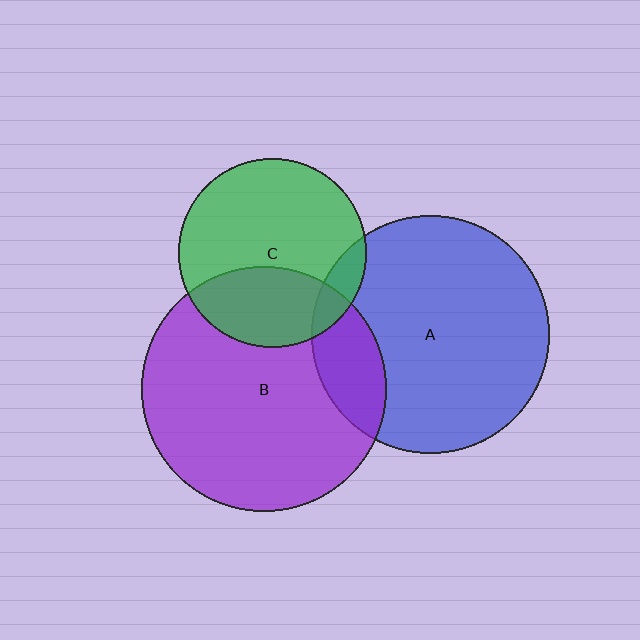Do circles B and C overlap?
Yes.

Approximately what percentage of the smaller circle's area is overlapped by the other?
Approximately 35%.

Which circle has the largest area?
Circle B (purple).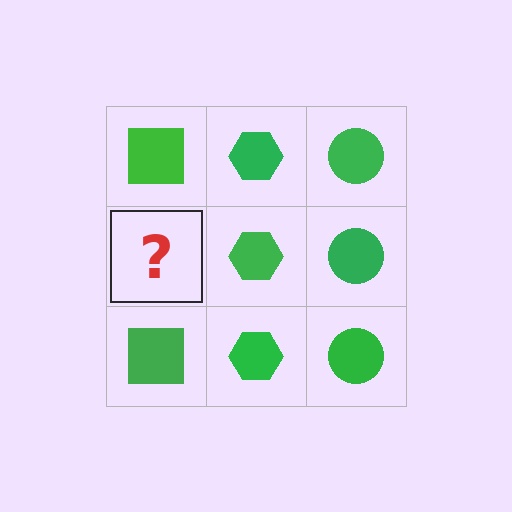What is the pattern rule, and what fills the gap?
The rule is that each column has a consistent shape. The gap should be filled with a green square.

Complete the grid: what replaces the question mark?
The question mark should be replaced with a green square.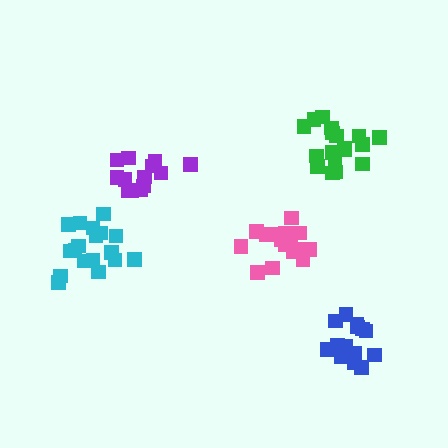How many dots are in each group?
Group 1: 18 dots, Group 2: 13 dots, Group 3: 18 dots, Group 4: 16 dots, Group 5: 15 dots (80 total).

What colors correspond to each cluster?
The clusters are colored: green, purple, cyan, pink, blue.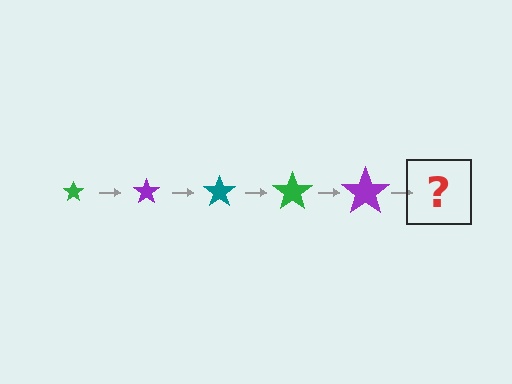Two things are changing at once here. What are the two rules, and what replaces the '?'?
The two rules are that the star grows larger each step and the color cycles through green, purple, and teal. The '?' should be a teal star, larger than the previous one.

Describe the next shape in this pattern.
It should be a teal star, larger than the previous one.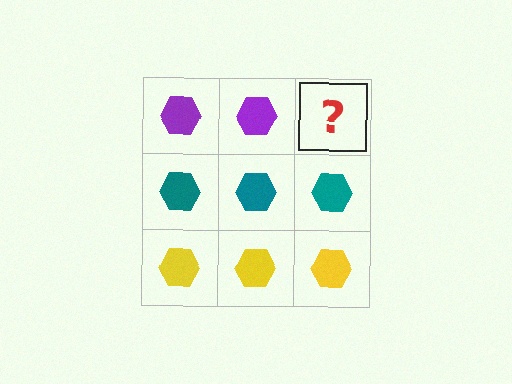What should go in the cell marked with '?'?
The missing cell should contain a purple hexagon.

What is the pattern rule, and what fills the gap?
The rule is that each row has a consistent color. The gap should be filled with a purple hexagon.